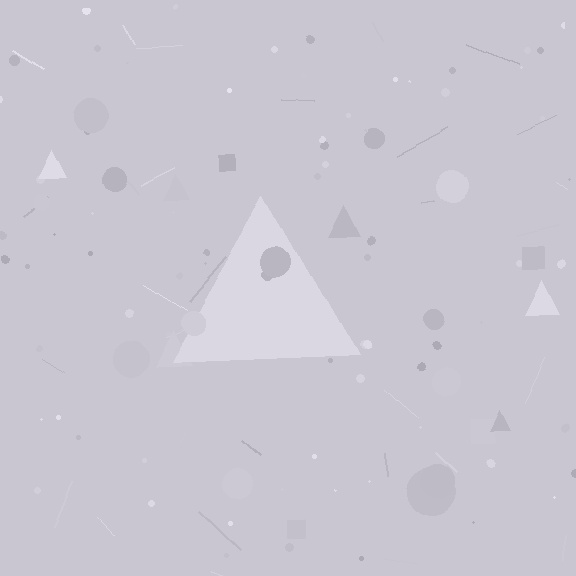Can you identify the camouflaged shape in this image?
The camouflaged shape is a triangle.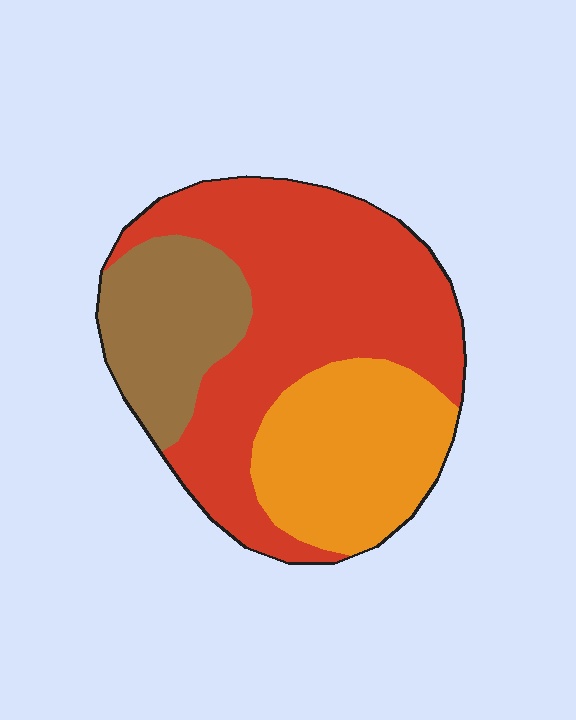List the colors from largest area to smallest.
From largest to smallest: red, orange, brown.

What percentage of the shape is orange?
Orange takes up about one quarter (1/4) of the shape.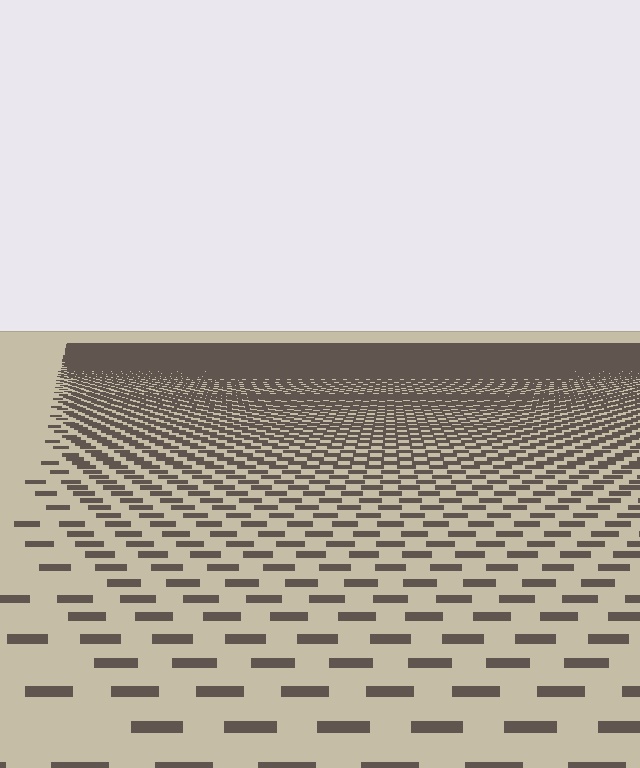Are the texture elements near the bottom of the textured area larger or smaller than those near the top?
Larger. Near the bottom, elements are closer to the viewer and appear at a bigger on-screen size.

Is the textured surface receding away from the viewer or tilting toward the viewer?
The surface is receding away from the viewer. Texture elements get smaller and denser toward the top.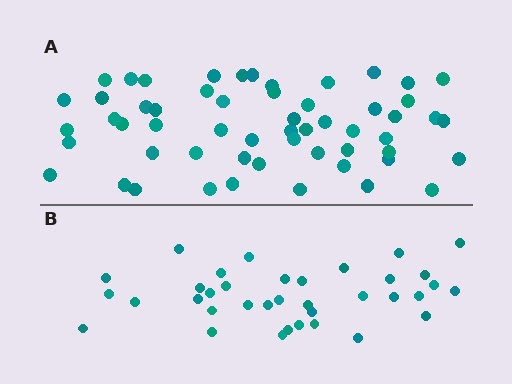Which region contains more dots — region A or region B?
Region A (the top region) has more dots.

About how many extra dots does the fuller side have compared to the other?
Region A has approximately 20 more dots than region B.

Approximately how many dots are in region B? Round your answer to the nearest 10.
About 40 dots. (The exact count is 36, which rounds to 40.)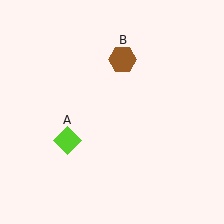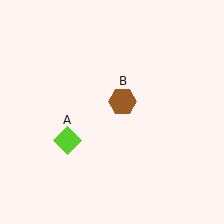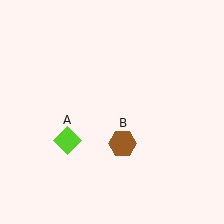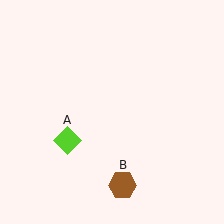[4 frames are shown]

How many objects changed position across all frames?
1 object changed position: brown hexagon (object B).